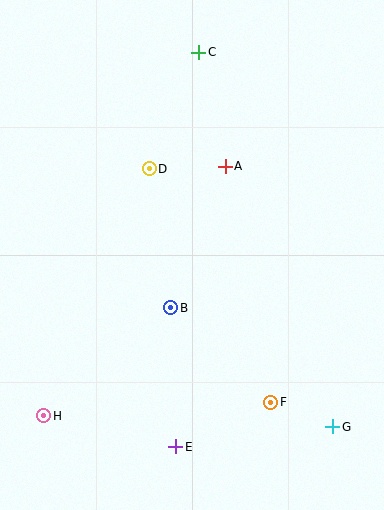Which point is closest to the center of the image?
Point B at (171, 308) is closest to the center.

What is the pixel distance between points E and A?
The distance between E and A is 285 pixels.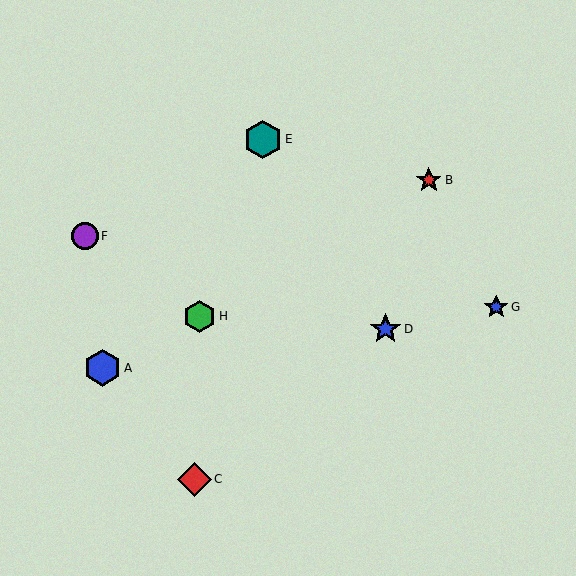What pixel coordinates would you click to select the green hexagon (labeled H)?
Click at (200, 316) to select the green hexagon H.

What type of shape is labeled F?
Shape F is a purple circle.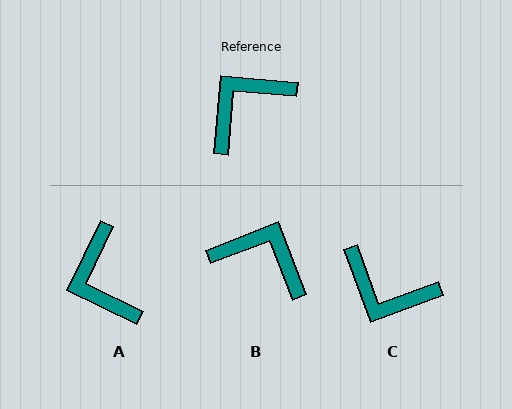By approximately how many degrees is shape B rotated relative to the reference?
Approximately 64 degrees clockwise.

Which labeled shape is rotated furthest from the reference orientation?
C, about 115 degrees away.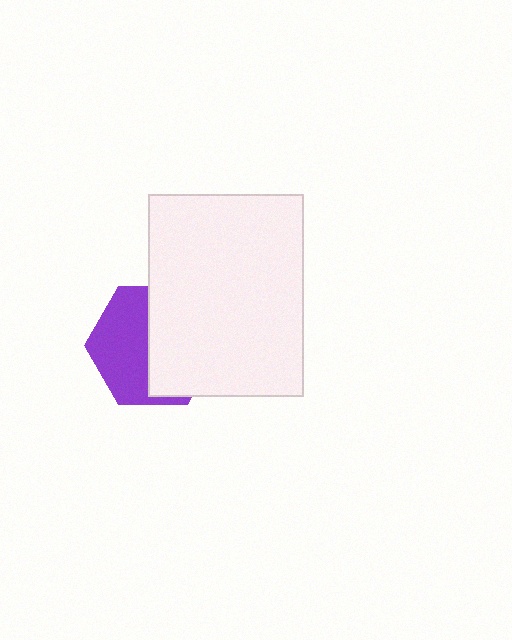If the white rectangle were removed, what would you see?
You would see the complete purple hexagon.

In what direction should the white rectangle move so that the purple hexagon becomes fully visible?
The white rectangle should move right. That is the shortest direction to clear the overlap and leave the purple hexagon fully visible.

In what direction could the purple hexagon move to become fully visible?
The purple hexagon could move left. That would shift it out from behind the white rectangle entirely.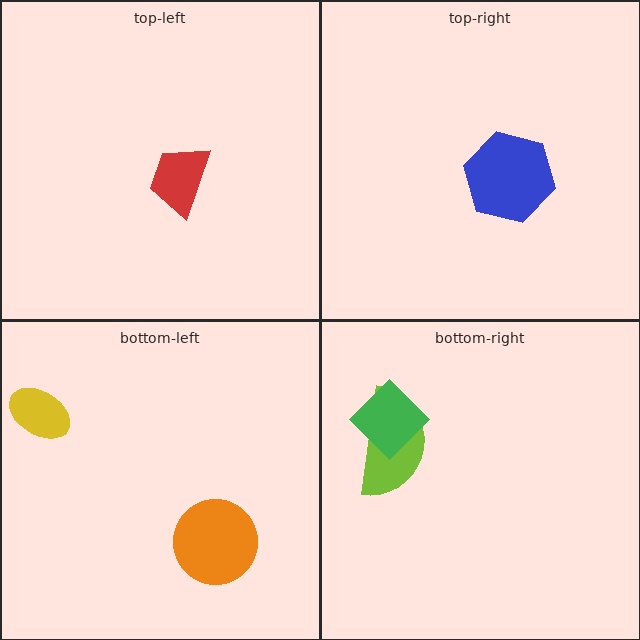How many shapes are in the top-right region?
1.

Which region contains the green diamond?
The bottom-right region.